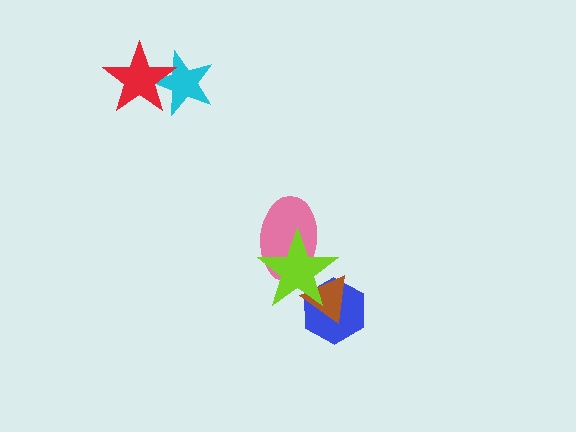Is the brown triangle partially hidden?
Yes, it is partially covered by another shape.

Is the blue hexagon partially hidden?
Yes, it is partially covered by another shape.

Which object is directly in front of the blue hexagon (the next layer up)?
The brown triangle is directly in front of the blue hexagon.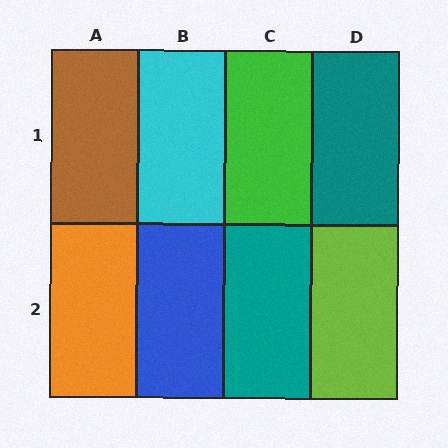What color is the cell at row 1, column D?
Teal.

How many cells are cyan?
1 cell is cyan.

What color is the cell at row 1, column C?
Green.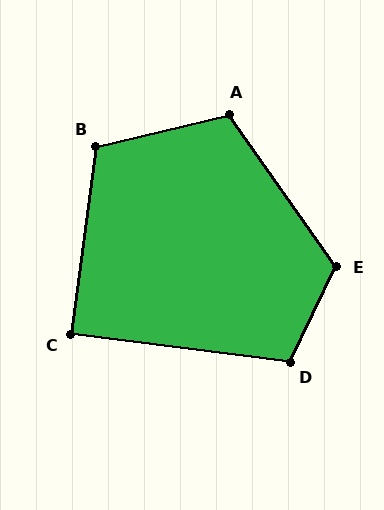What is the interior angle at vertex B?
Approximately 111 degrees (obtuse).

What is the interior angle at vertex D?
Approximately 109 degrees (obtuse).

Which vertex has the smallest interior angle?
C, at approximately 90 degrees.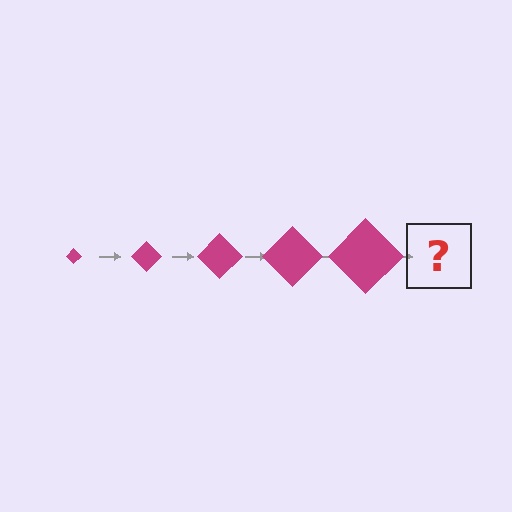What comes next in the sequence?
The next element should be a magenta diamond, larger than the previous one.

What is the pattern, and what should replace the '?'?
The pattern is that the diamond gets progressively larger each step. The '?' should be a magenta diamond, larger than the previous one.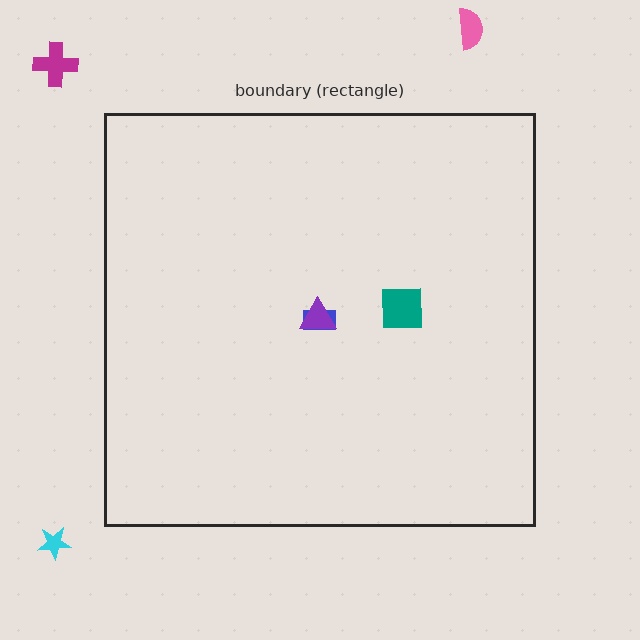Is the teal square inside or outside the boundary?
Inside.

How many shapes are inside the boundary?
3 inside, 3 outside.